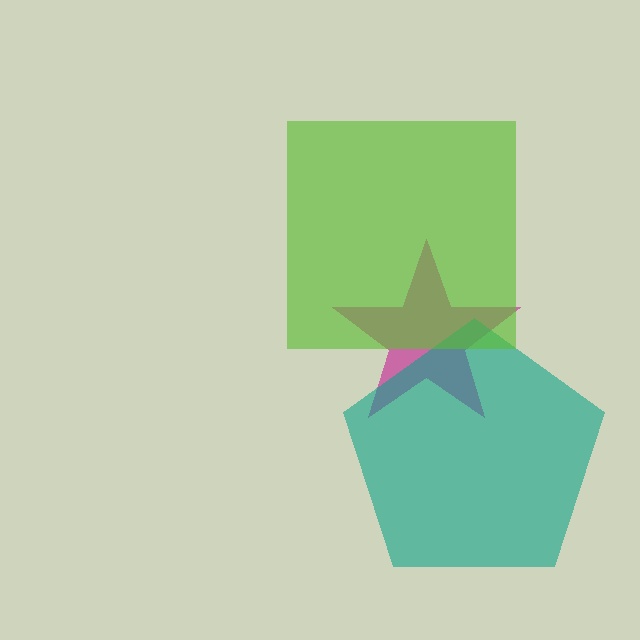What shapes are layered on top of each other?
The layered shapes are: a magenta star, a teal pentagon, a lime square.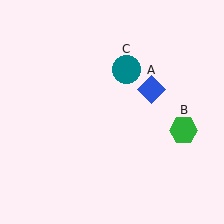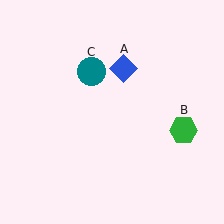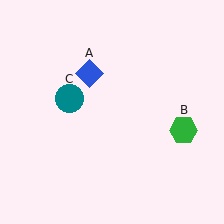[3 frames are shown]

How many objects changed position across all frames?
2 objects changed position: blue diamond (object A), teal circle (object C).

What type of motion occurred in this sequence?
The blue diamond (object A), teal circle (object C) rotated counterclockwise around the center of the scene.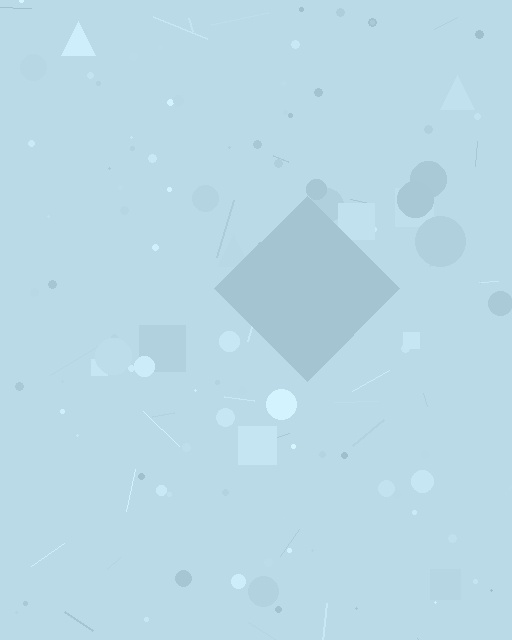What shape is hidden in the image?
A diamond is hidden in the image.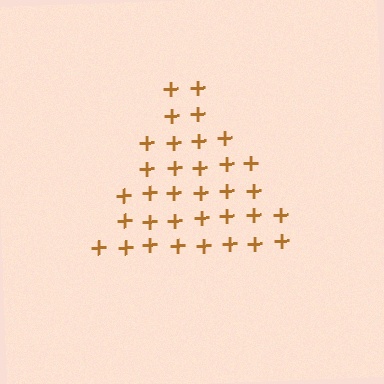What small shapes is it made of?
It is made of small plus signs.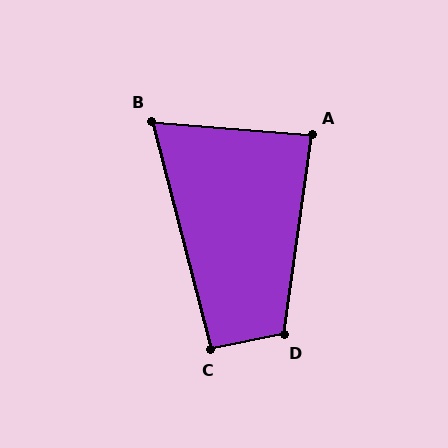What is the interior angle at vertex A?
Approximately 87 degrees (approximately right).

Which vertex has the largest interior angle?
D, at approximately 109 degrees.